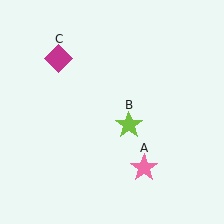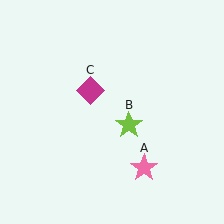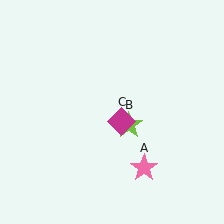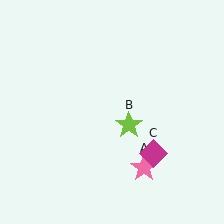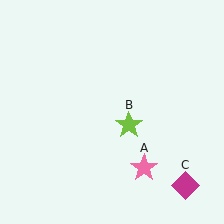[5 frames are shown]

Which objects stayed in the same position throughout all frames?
Pink star (object A) and lime star (object B) remained stationary.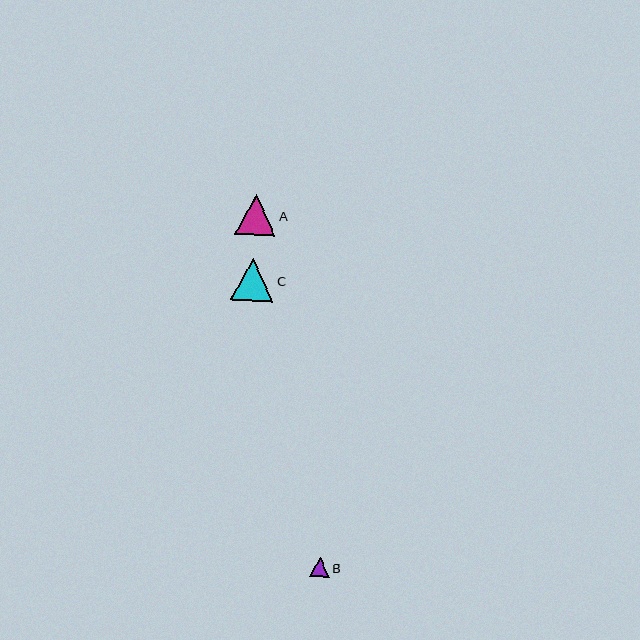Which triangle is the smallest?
Triangle B is the smallest with a size of approximately 20 pixels.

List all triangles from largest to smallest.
From largest to smallest: C, A, B.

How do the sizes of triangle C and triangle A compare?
Triangle C and triangle A are approximately the same size.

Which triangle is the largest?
Triangle C is the largest with a size of approximately 42 pixels.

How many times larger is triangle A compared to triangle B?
Triangle A is approximately 2.0 times the size of triangle B.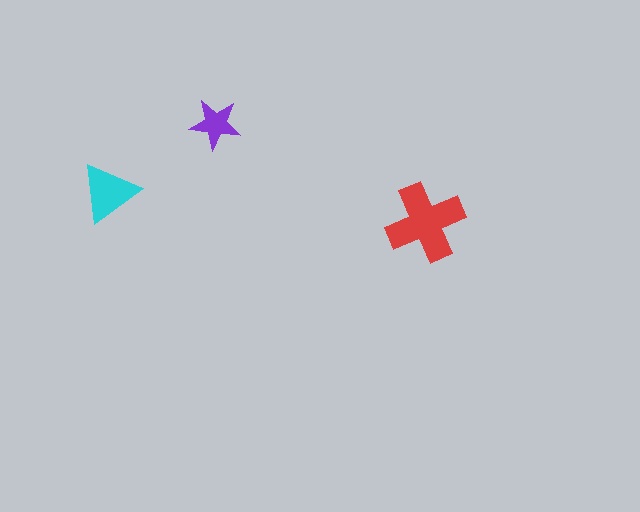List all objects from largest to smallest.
The red cross, the cyan triangle, the purple star.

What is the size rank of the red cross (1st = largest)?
1st.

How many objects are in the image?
There are 3 objects in the image.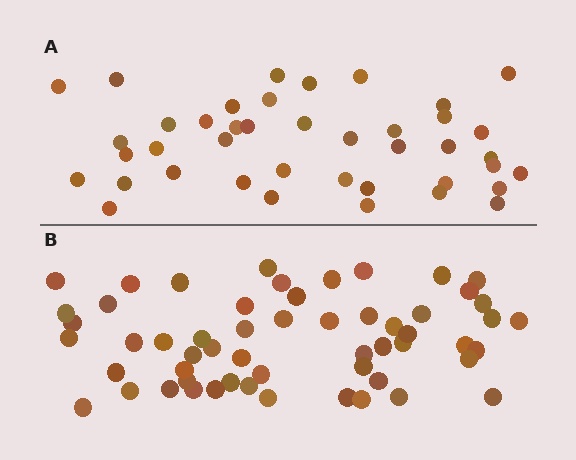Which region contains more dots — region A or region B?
Region B (the bottom region) has more dots.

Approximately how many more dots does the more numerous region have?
Region B has approximately 15 more dots than region A.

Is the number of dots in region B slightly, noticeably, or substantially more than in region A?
Region B has noticeably more, but not dramatically so. The ratio is roughly 1.4 to 1.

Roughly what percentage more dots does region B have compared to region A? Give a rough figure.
About 35% more.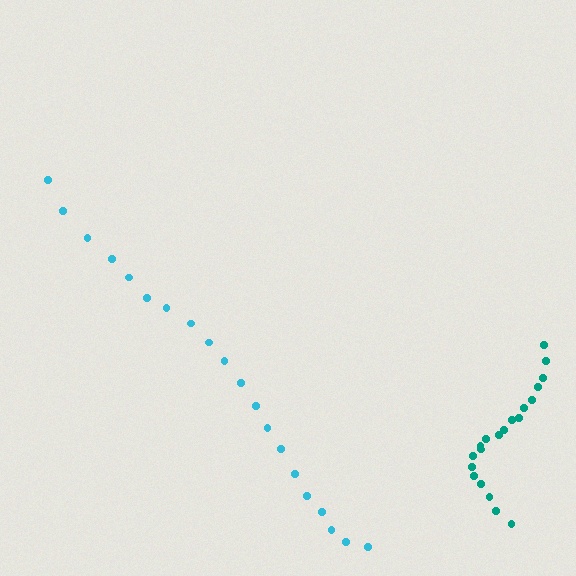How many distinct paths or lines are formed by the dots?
There are 2 distinct paths.